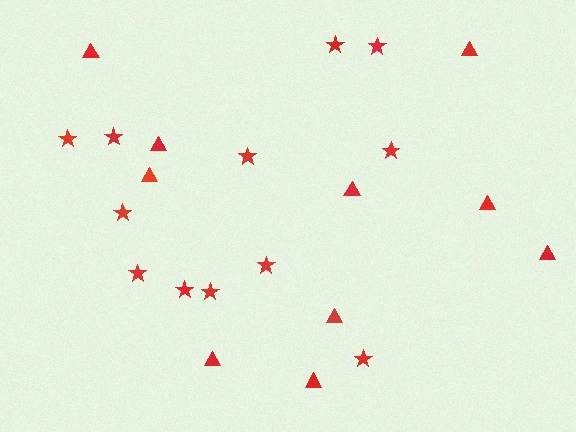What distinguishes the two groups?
There are 2 groups: one group of triangles (10) and one group of stars (12).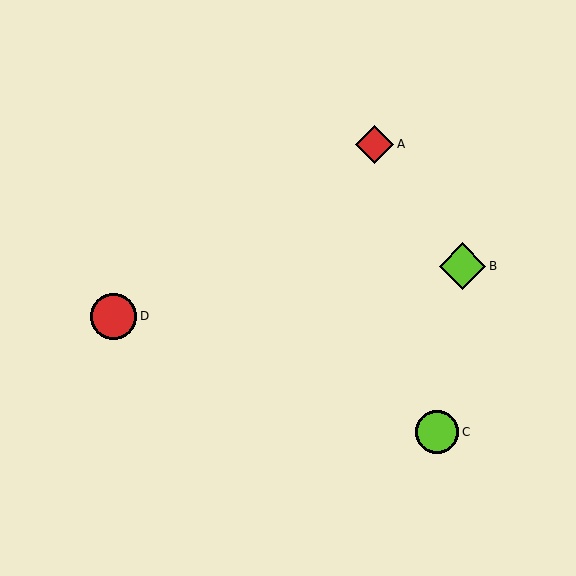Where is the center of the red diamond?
The center of the red diamond is at (375, 144).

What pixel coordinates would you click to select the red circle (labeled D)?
Click at (114, 316) to select the red circle D.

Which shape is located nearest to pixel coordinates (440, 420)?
The lime circle (labeled C) at (437, 432) is nearest to that location.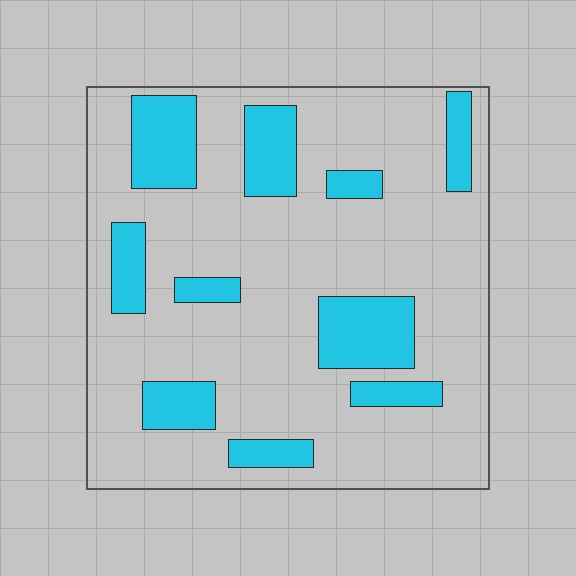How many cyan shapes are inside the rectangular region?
10.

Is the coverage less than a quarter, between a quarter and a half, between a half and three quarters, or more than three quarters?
Less than a quarter.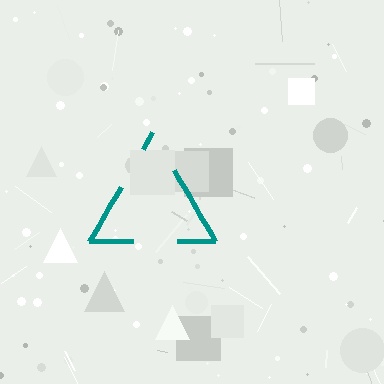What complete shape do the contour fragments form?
The contour fragments form a triangle.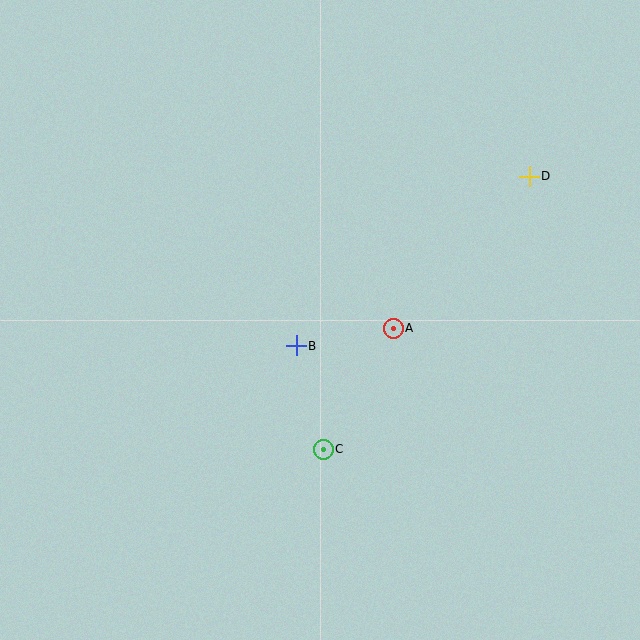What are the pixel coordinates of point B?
Point B is at (296, 346).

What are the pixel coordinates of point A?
Point A is at (393, 328).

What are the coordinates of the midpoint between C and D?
The midpoint between C and D is at (426, 313).